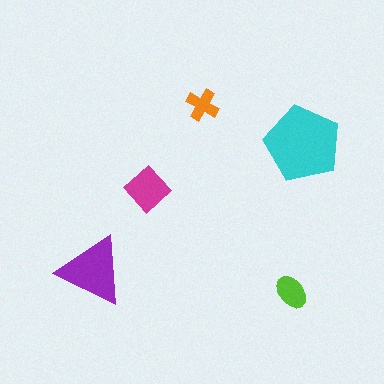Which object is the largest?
The cyan pentagon.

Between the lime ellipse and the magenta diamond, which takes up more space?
The magenta diamond.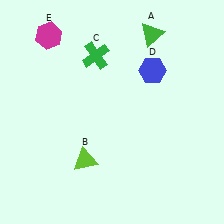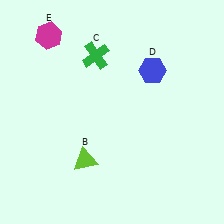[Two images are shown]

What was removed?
The green triangle (A) was removed in Image 2.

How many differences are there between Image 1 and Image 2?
There is 1 difference between the two images.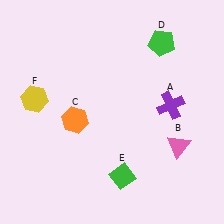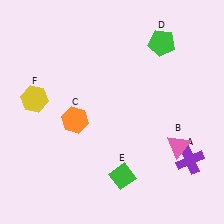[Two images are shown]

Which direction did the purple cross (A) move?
The purple cross (A) moved down.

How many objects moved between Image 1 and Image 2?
1 object moved between the two images.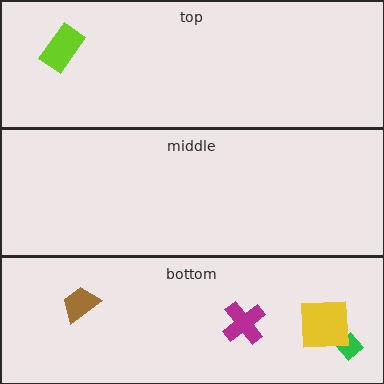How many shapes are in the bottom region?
4.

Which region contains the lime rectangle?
The top region.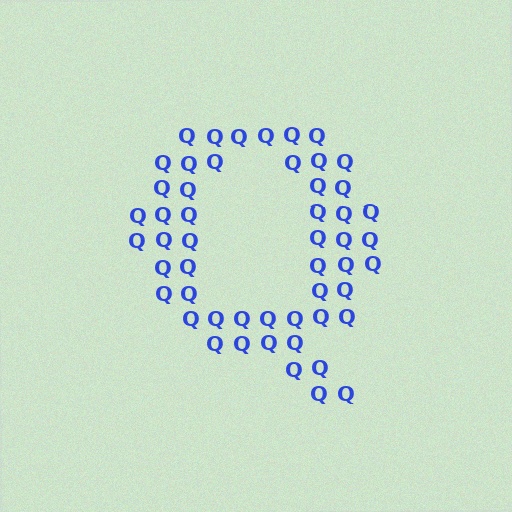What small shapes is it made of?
It is made of small letter Q's.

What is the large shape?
The large shape is the letter Q.